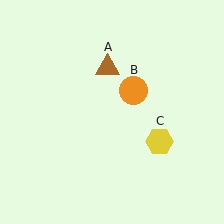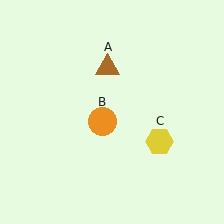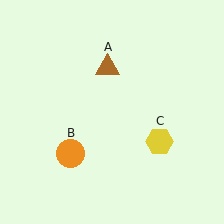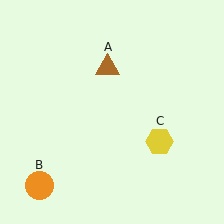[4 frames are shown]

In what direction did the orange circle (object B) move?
The orange circle (object B) moved down and to the left.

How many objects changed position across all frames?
1 object changed position: orange circle (object B).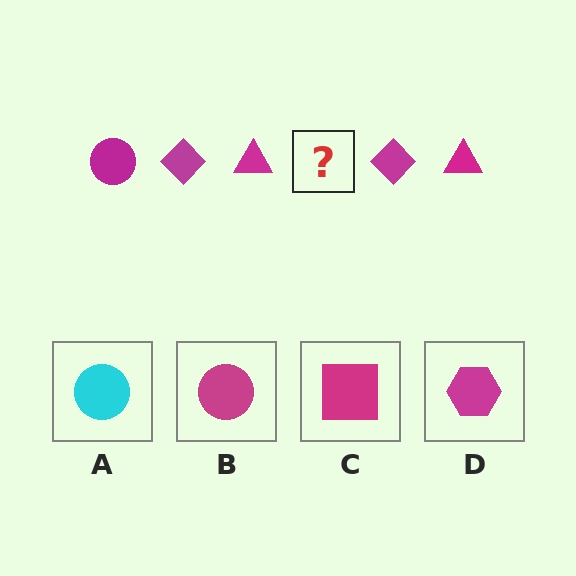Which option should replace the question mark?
Option B.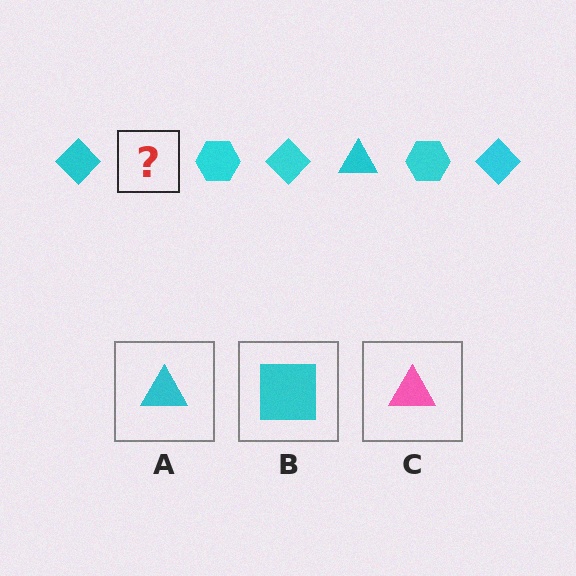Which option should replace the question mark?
Option A.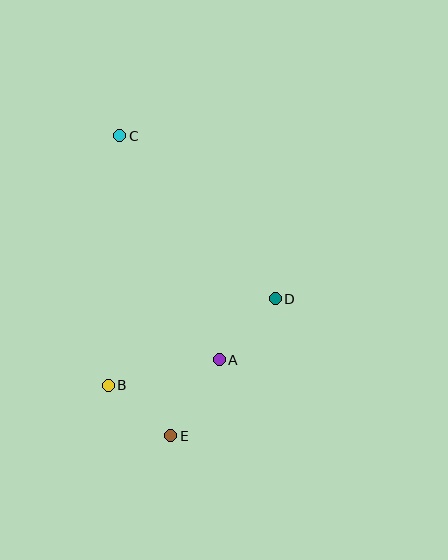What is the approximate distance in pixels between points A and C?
The distance between A and C is approximately 245 pixels.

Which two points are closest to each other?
Points B and E are closest to each other.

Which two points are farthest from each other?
Points C and E are farthest from each other.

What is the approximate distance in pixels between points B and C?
The distance between B and C is approximately 250 pixels.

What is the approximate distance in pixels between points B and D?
The distance between B and D is approximately 188 pixels.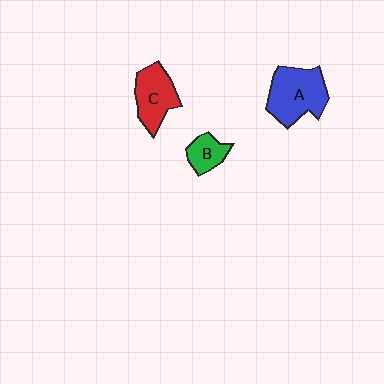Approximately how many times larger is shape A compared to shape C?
Approximately 1.3 times.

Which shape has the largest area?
Shape A (blue).